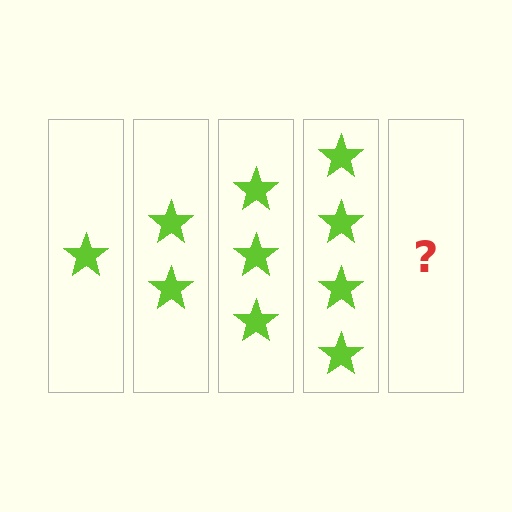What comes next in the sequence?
The next element should be 5 stars.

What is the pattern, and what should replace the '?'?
The pattern is that each step adds one more star. The '?' should be 5 stars.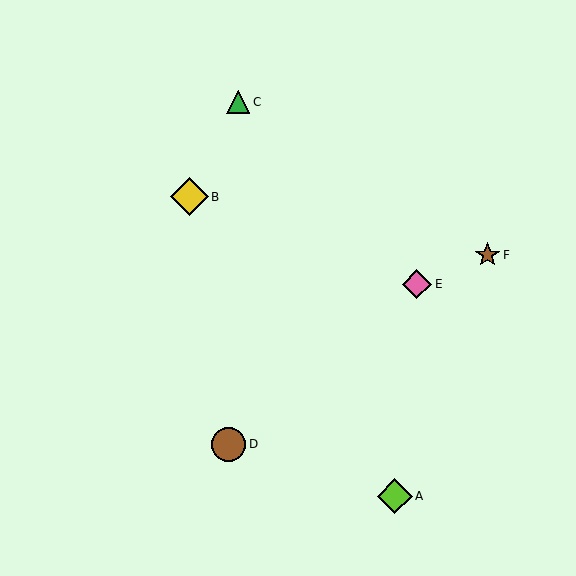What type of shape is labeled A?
Shape A is a lime diamond.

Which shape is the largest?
The yellow diamond (labeled B) is the largest.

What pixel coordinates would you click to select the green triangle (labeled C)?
Click at (238, 102) to select the green triangle C.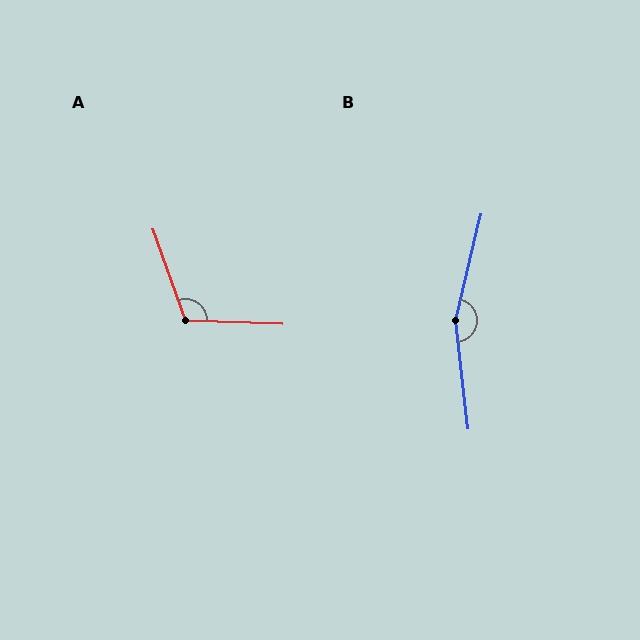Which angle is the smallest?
A, at approximately 111 degrees.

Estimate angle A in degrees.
Approximately 111 degrees.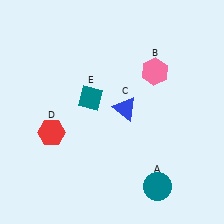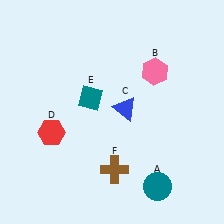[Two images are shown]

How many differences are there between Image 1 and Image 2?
There is 1 difference between the two images.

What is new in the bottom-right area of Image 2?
A brown cross (F) was added in the bottom-right area of Image 2.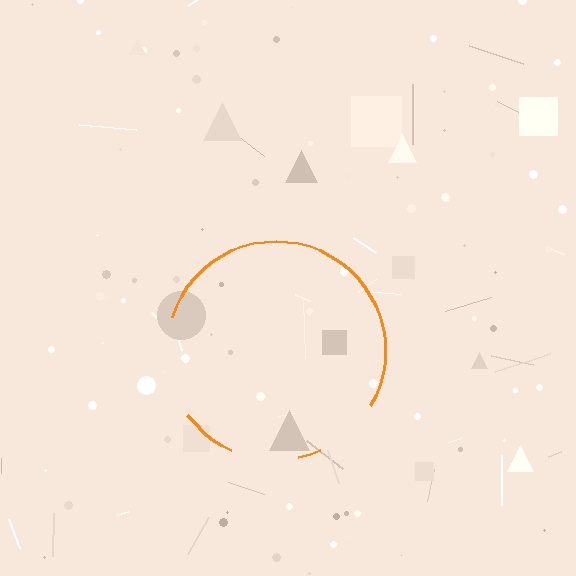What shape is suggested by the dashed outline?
The dashed outline suggests a circle.